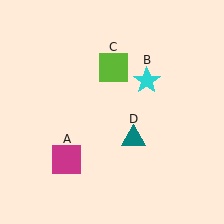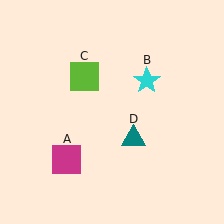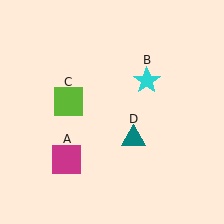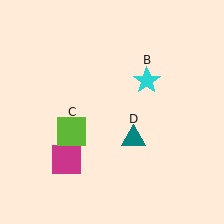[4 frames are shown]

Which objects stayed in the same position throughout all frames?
Magenta square (object A) and cyan star (object B) and teal triangle (object D) remained stationary.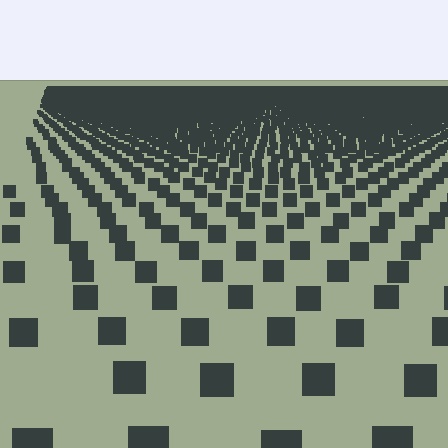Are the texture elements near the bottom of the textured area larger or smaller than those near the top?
Larger. Near the bottom, elements are closer to the viewer and appear at a bigger on-screen size.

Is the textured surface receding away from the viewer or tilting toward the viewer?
The surface is receding away from the viewer. Texture elements get smaller and denser toward the top.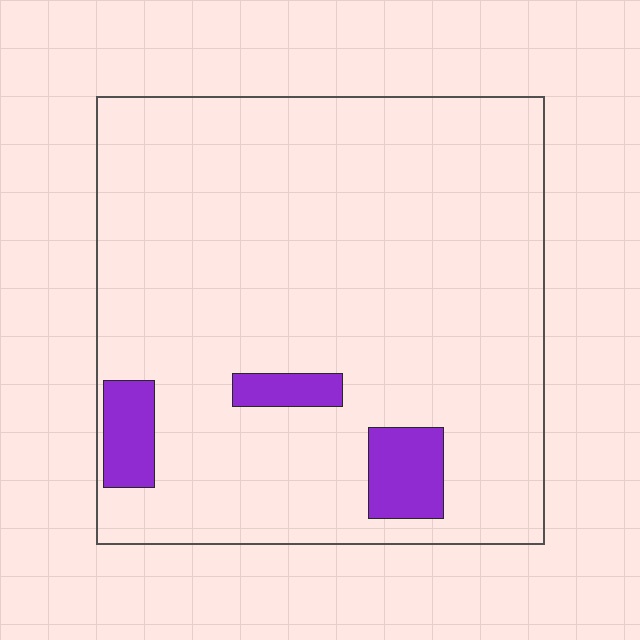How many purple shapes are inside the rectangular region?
3.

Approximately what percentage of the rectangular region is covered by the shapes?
Approximately 10%.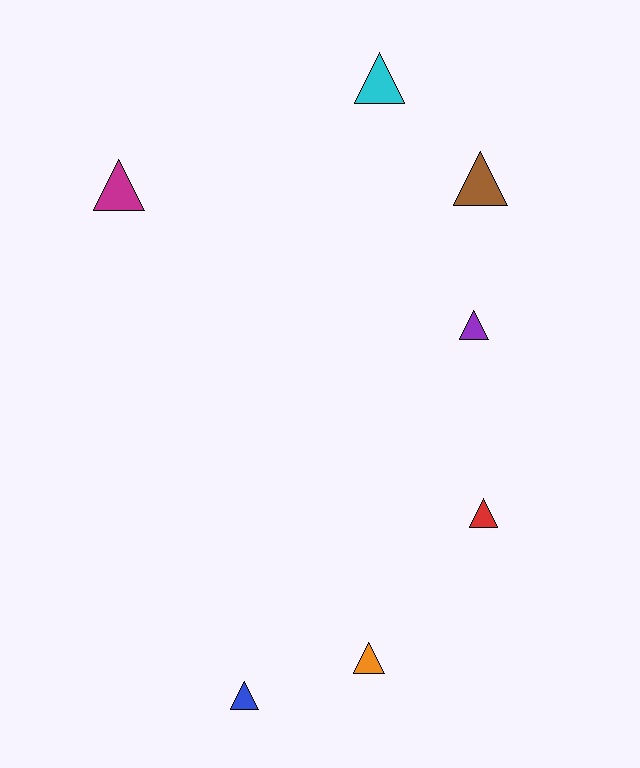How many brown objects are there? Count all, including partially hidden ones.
There is 1 brown object.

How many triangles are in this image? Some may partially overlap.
There are 7 triangles.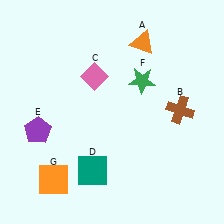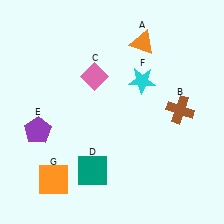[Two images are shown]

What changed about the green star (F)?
In Image 1, F is green. In Image 2, it changed to cyan.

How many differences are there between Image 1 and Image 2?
There is 1 difference between the two images.